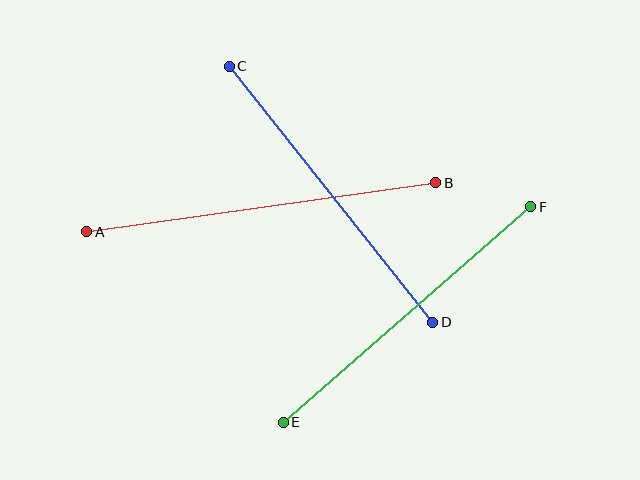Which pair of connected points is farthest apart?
Points A and B are farthest apart.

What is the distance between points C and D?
The distance is approximately 327 pixels.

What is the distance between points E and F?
The distance is approximately 328 pixels.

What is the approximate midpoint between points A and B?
The midpoint is at approximately (261, 207) pixels.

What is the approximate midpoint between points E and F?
The midpoint is at approximately (407, 314) pixels.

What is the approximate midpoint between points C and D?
The midpoint is at approximately (331, 194) pixels.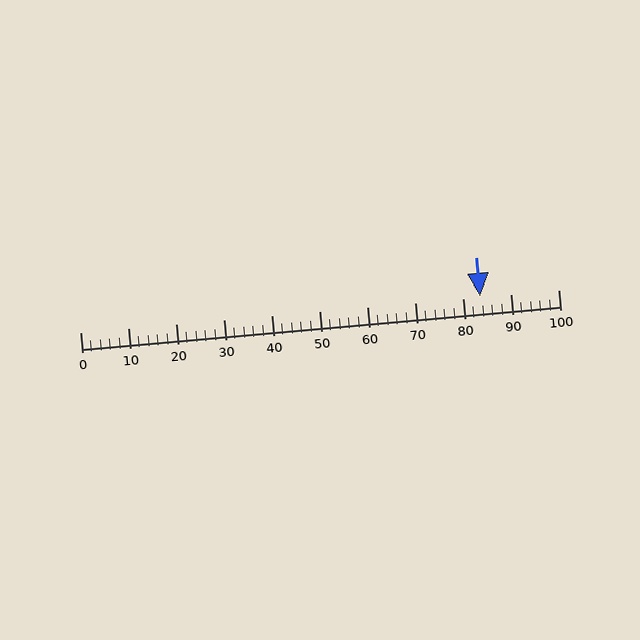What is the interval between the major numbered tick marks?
The major tick marks are spaced 10 units apart.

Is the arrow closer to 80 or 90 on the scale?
The arrow is closer to 80.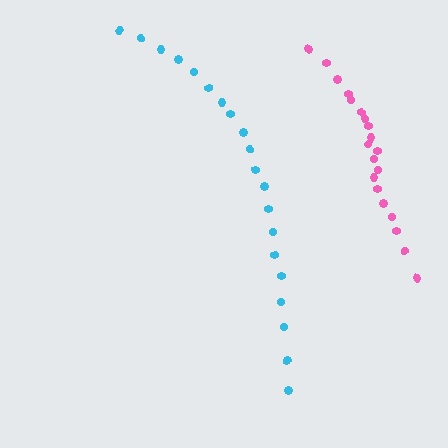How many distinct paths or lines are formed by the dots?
There are 2 distinct paths.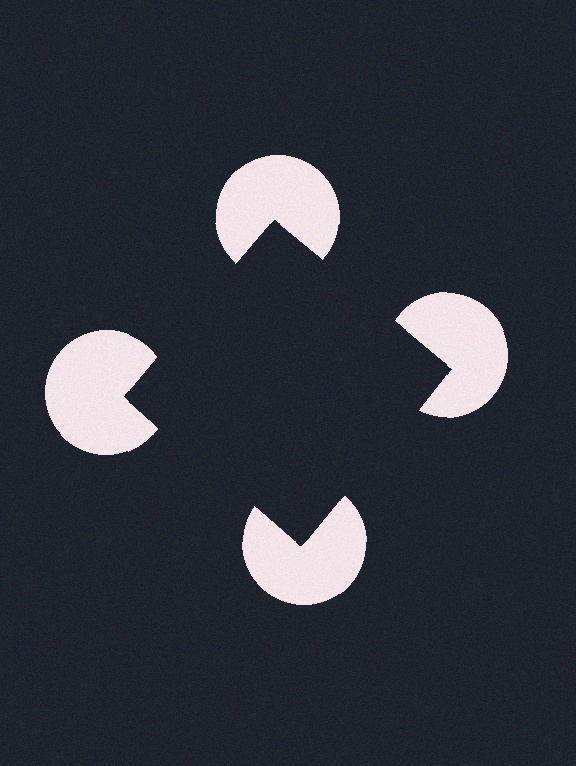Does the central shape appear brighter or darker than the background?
It typically appears slightly darker than the background, even though no actual brightness change is drawn.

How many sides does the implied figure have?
4 sides.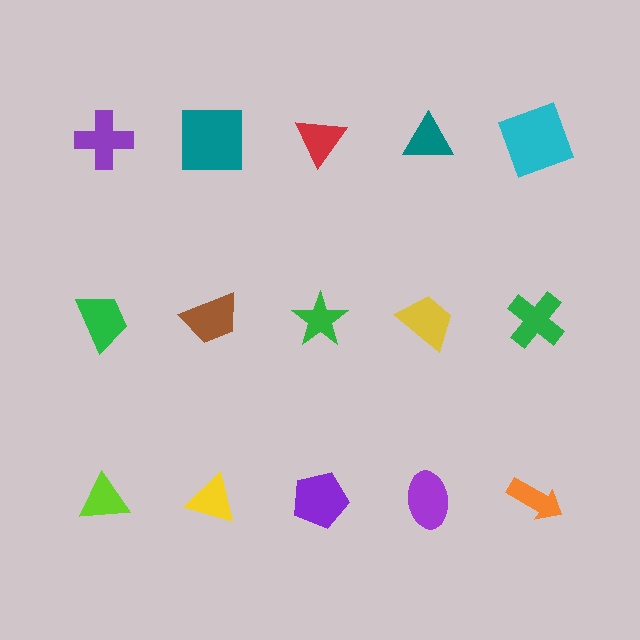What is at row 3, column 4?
A purple ellipse.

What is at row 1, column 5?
A cyan square.